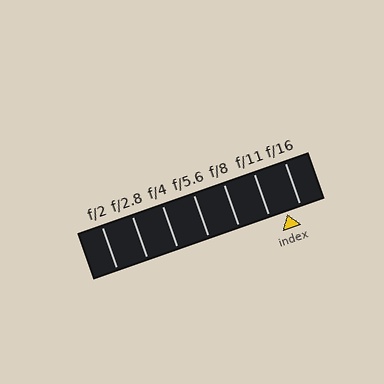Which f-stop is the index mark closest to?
The index mark is closest to f/16.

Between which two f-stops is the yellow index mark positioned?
The index mark is between f/11 and f/16.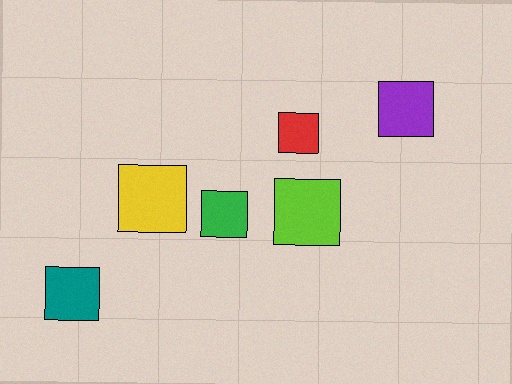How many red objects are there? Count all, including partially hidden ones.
There is 1 red object.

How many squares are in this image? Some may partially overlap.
There are 6 squares.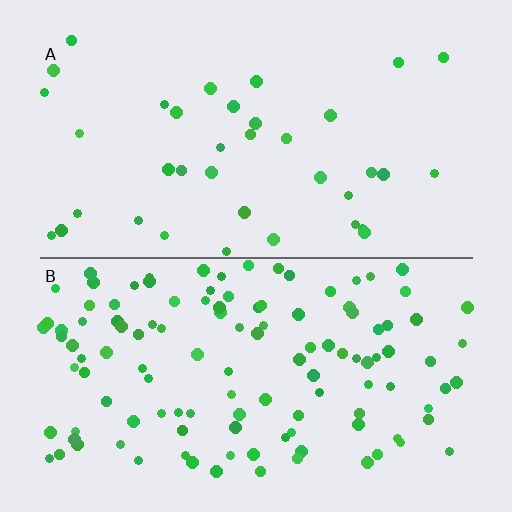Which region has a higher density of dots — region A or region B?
B (the bottom).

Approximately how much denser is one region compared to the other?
Approximately 3.2× — region B over region A.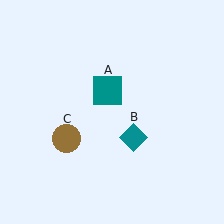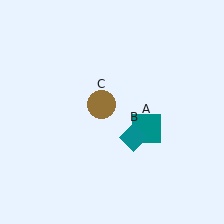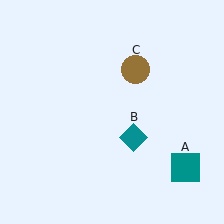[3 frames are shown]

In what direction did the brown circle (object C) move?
The brown circle (object C) moved up and to the right.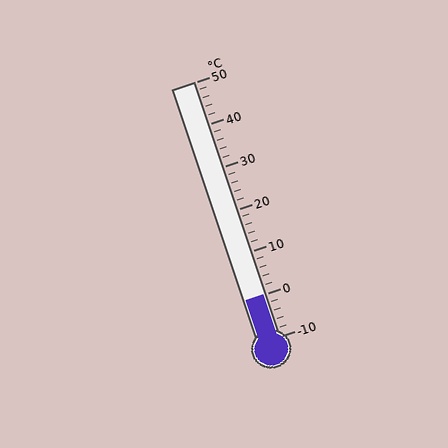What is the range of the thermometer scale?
The thermometer scale ranges from -10°C to 50°C.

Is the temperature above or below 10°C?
The temperature is below 10°C.